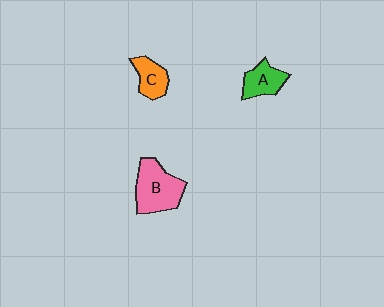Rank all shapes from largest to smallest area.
From largest to smallest: B (pink), A (green), C (orange).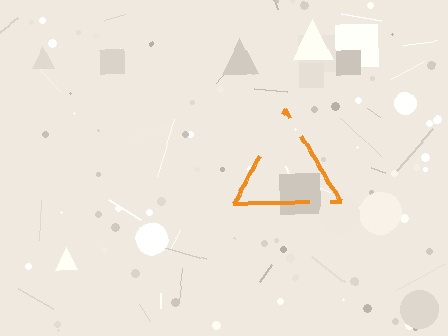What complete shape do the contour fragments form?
The contour fragments form a triangle.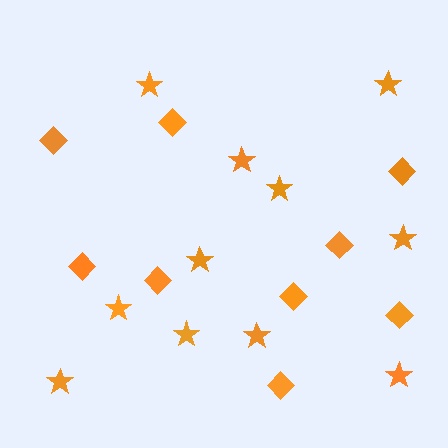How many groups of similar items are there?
There are 2 groups: one group of stars (11) and one group of diamonds (9).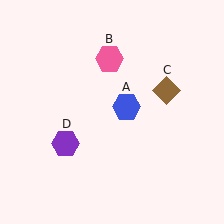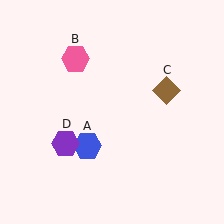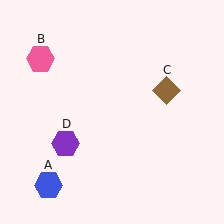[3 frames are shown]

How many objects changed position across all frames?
2 objects changed position: blue hexagon (object A), pink hexagon (object B).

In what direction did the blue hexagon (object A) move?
The blue hexagon (object A) moved down and to the left.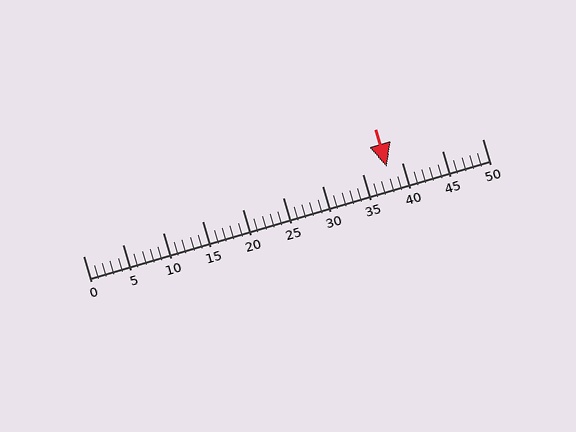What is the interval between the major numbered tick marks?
The major tick marks are spaced 5 units apart.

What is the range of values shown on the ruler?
The ruler shows values from 0 to 50.